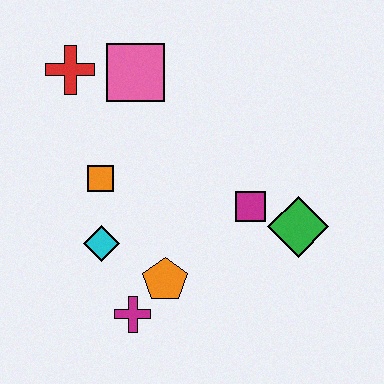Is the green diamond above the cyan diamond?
Yes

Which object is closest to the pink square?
The red cross is closest to the pink square.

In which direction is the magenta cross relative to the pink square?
The magenta cross is below the pink square.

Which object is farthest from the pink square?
The magenta cross is farthest from the pink square.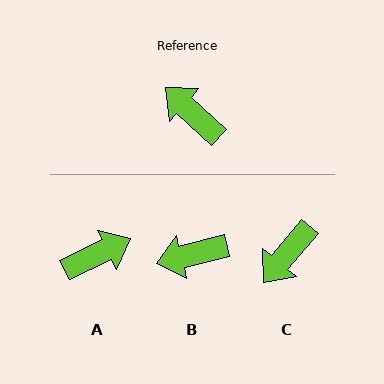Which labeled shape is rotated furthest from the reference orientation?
A, about 112 degrees away.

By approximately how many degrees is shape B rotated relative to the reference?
Approximately 57 degrees counter-clockwise.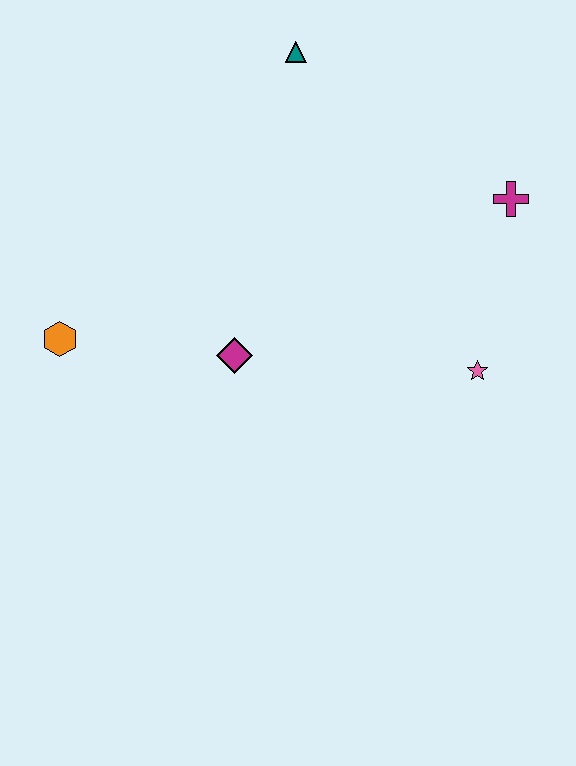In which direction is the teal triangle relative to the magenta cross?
The teal triangle is to the left of the magenta cross.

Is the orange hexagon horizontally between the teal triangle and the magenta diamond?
No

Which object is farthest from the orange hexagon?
The magenta cross is farthest from the orange hexagon.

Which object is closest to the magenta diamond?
The orange hexagon is closest to the magenta diamond.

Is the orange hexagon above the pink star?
Yes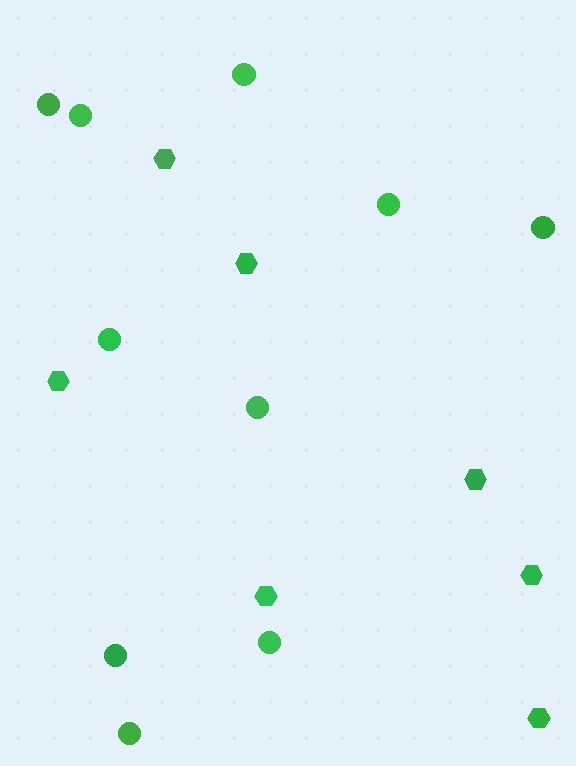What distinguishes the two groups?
There are 2 groups: one group of circles (10) and one group of hexagons (7).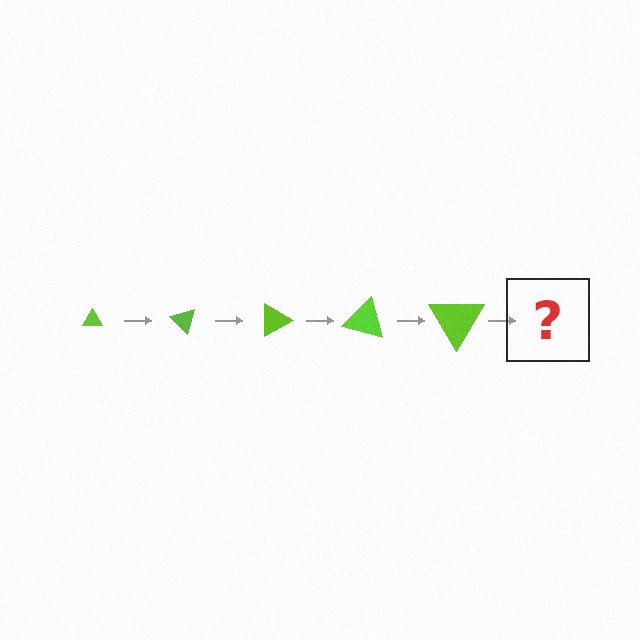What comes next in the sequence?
The next element should be a triangle, larger than the previous one and rotated 225 degrees from the start.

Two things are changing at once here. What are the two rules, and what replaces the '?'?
The two rules are that the triangle grows larger each step and it rotates 45 degrees each step. The '?' should be a triangle, larger than the previous one and rotated 225 degrees from the start.